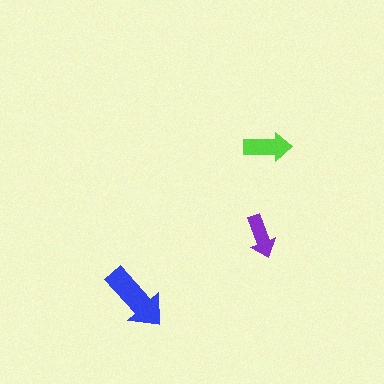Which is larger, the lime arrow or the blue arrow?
The blue one.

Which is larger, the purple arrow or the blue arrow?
The blue one.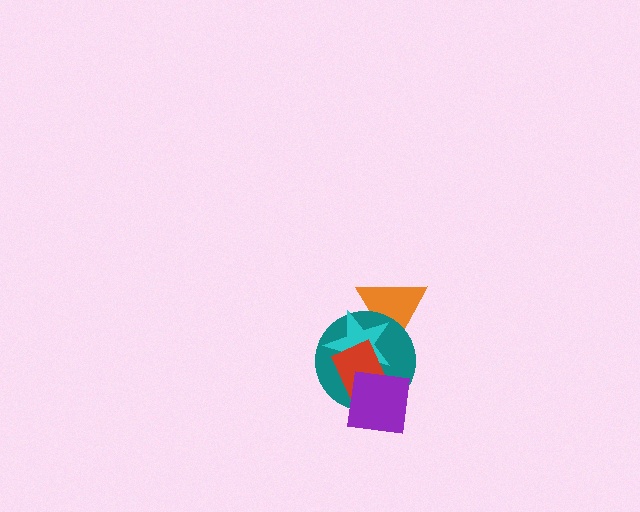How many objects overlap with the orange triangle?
2 objects overlap with the orange triangle.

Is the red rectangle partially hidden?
Yes, it is partially covered by another shape.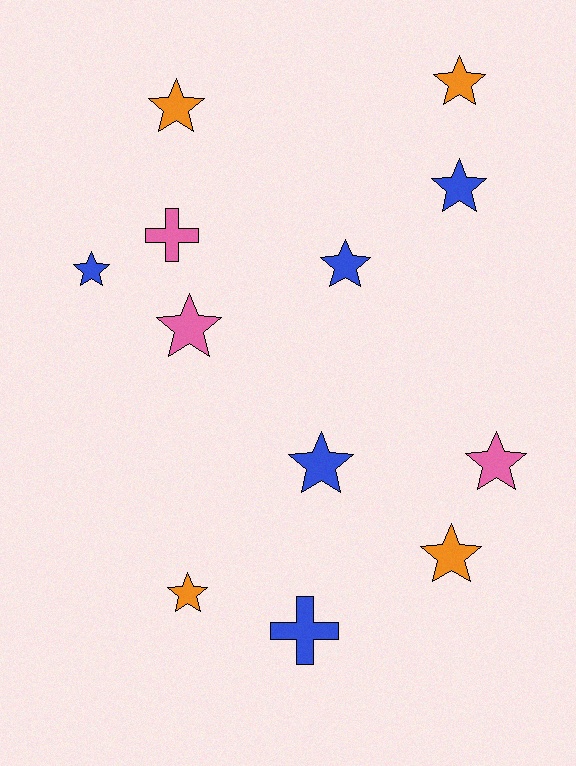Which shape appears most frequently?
Star, with 10 objects.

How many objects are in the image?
There are 12 objects.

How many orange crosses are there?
There are no orange crosses.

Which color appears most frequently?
Blue, with 5 objects.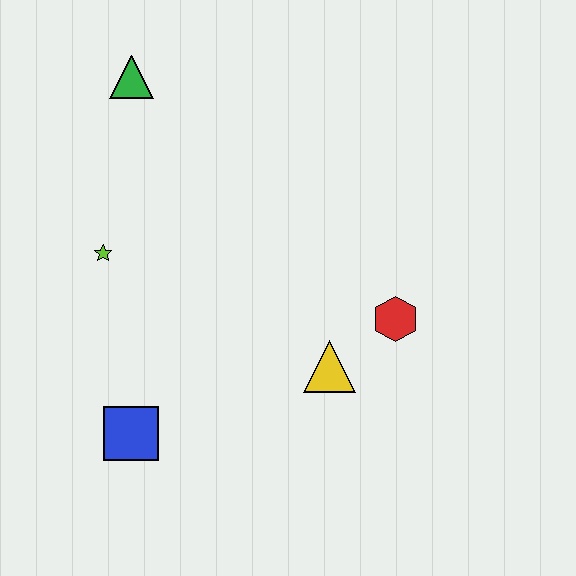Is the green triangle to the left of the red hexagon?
Yes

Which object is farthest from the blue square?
The green triangle is farthest from the blue square.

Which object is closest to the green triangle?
The lime star is closest to the green triangle.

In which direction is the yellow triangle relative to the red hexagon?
The yellow triangle is to the left of the red hexagon.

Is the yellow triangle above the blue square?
Yes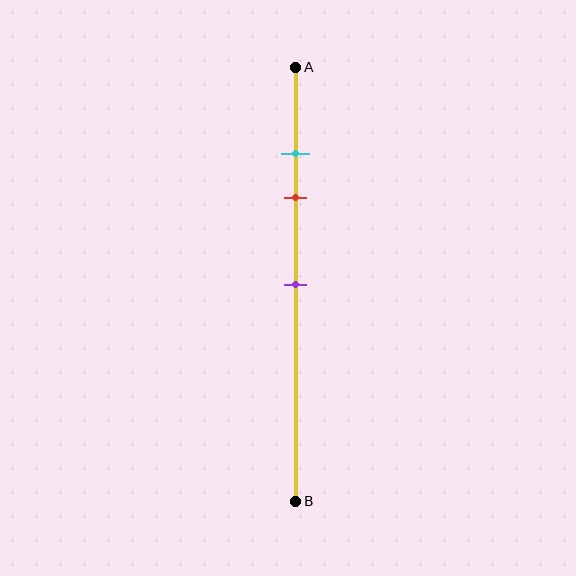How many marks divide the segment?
There are 3 marks dividing the segment.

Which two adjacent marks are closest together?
The cyan and red marks are the closest adjacent pair.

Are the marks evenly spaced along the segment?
No, the marks are not evenly spaced.